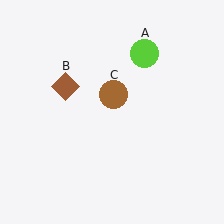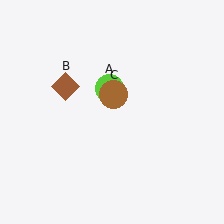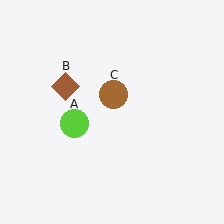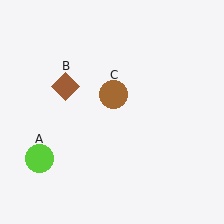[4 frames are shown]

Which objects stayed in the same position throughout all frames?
Brown diamond (object B) and brown circle (object C) remained stationary.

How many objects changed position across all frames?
1 object changed position: lime circle (object A).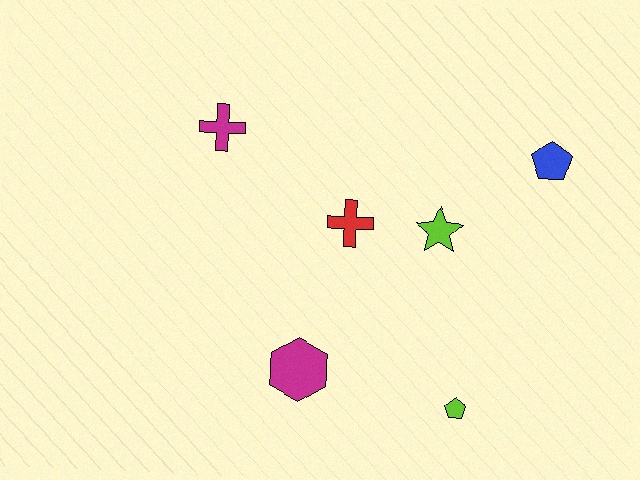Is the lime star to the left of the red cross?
No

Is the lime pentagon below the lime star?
Yes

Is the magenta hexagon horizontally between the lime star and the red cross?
No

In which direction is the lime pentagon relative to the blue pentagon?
The lime pentagon is below the blue pentagon.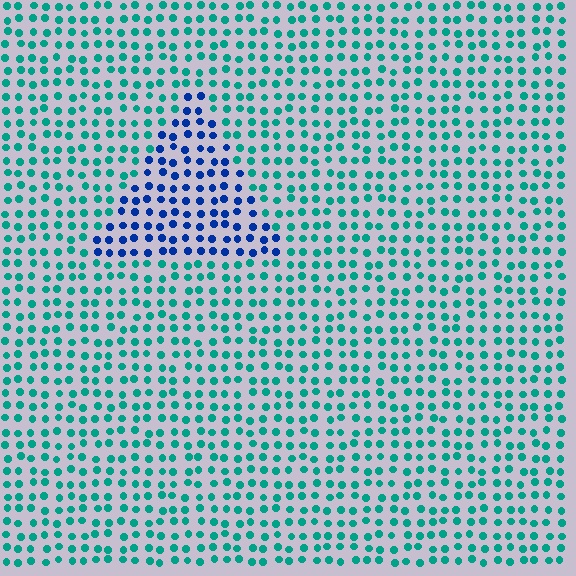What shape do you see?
I see a triangle.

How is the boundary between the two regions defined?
The boundary is defined purely by a slight shift in hue (about 52 degrees). Spacing, size, and orientation are identical on both sides.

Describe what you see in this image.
The image is filled with small teal elements in a uniform arrangement. A triangle-shaped region is visible where the elements are tinted to a slightly different hue, forming a subtle color boundary.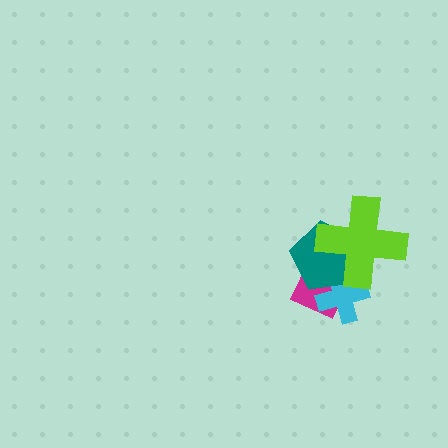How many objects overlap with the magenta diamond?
3 objects overlap with the magenta diamond.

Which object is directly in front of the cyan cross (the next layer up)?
The teal pentagon is directly in front of the cyan cross.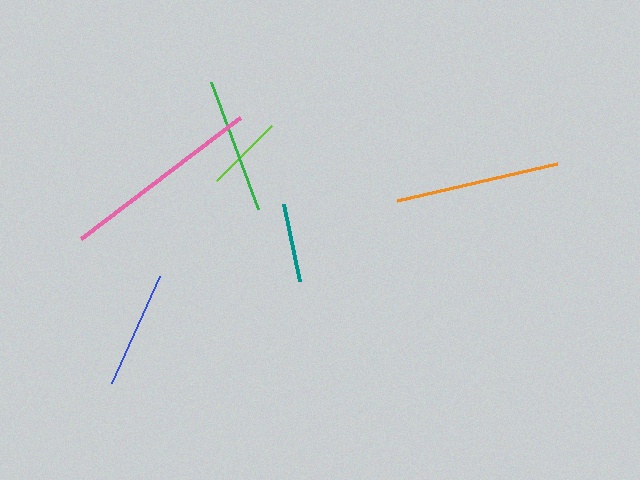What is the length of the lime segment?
The lime segment is approximately 77 pixels long.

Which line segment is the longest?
The pink line is the longest at approximately 200 pixels.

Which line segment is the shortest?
The lime line is the shortest at approximately 77 pixels.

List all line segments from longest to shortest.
From longest to shortest: pink, orange, green, blue, teal, lime.